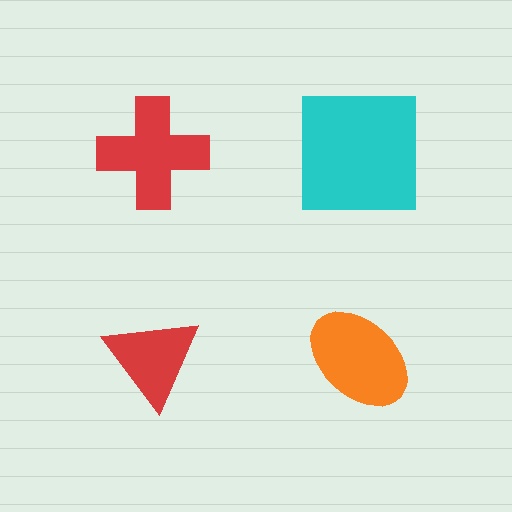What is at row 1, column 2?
A cyan square.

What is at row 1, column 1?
A red cross.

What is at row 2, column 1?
A red triangle.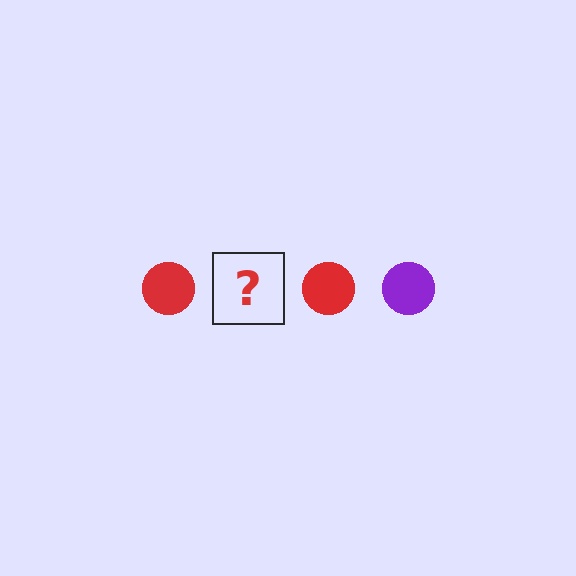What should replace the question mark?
The question mark should be replaced with a purple circle.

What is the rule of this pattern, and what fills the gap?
The rule is that the pattern cycles through red, purple circles. The gap should be filled with a purple circle.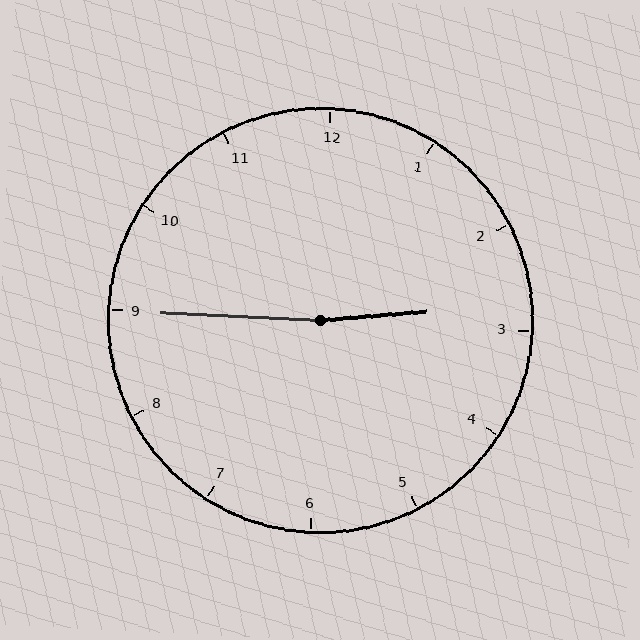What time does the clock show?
2:45.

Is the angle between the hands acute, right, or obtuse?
It is obtuse.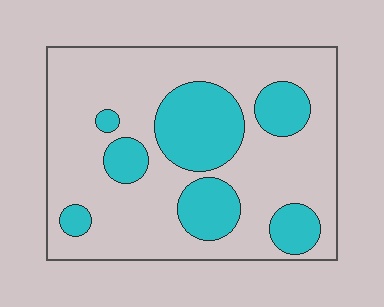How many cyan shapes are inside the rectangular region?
7.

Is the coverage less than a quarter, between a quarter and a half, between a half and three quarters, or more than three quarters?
Between a quarter and a half.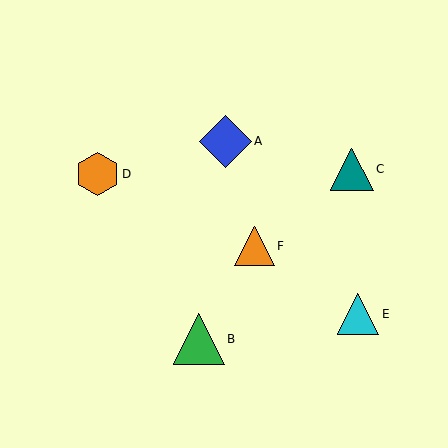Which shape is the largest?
The blue diamond (labeled A) is the largest.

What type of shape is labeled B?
Shape B is a green triangle.